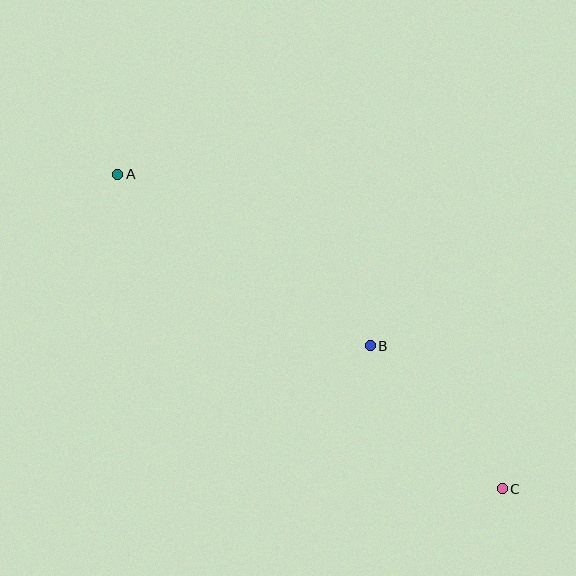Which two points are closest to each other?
Points B and C are closest to each other.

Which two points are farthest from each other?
Points A and C are farthest from each other.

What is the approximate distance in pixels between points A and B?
The distance between A and B is approximately 305 pixels.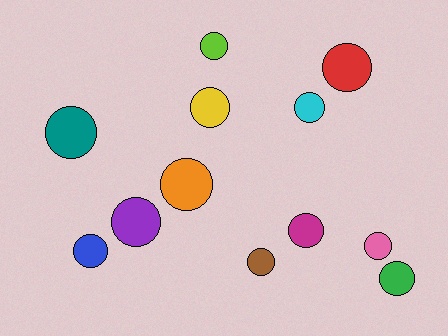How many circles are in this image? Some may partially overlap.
There are 12 circles.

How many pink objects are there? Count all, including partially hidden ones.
There is 1 pink object.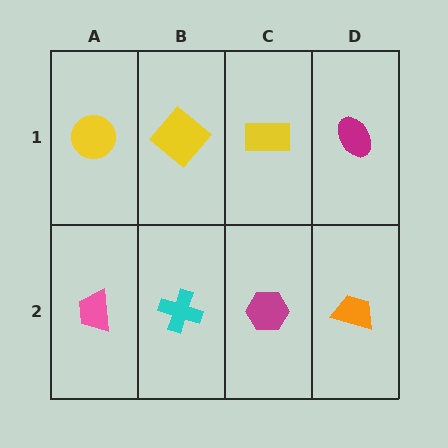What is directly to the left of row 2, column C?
A cyan cross.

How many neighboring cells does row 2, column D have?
2.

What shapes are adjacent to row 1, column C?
A magenta hexagon (row 2, column C), a yellow diamond (row 1, column B), a magenta ellipse (row 1, column D).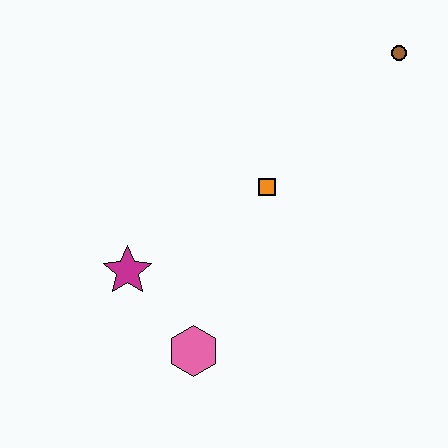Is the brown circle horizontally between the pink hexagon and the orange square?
No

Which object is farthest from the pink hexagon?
The brown circle is farthest from the pink hexagon.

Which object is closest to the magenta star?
The pink hexagon is closest to the magenta star.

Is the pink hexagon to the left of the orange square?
Yes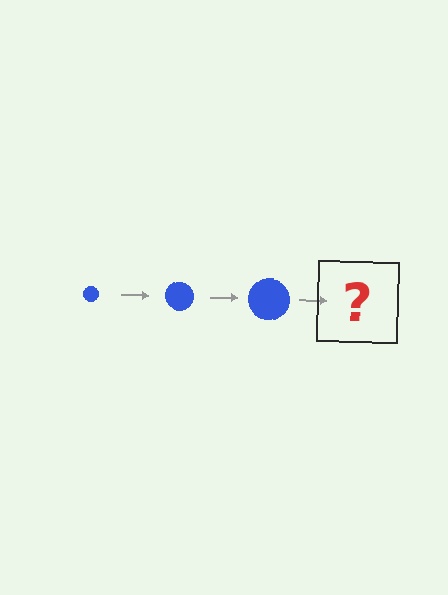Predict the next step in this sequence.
The next step is a blue circle, larger than the previous one.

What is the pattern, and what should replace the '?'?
The pattern is that the circle gets progressively larger each step. The '?' should be a blue circle, larger than the previous one.